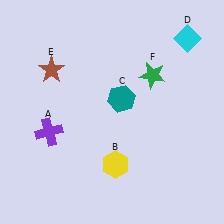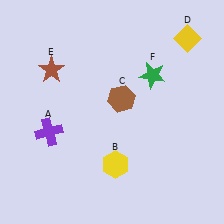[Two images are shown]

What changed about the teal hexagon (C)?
In Image 1, C is teal. In Image 2, it changed to brown.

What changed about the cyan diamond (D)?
In Image 1, D is cyan. In Image 2, it changed to yellow.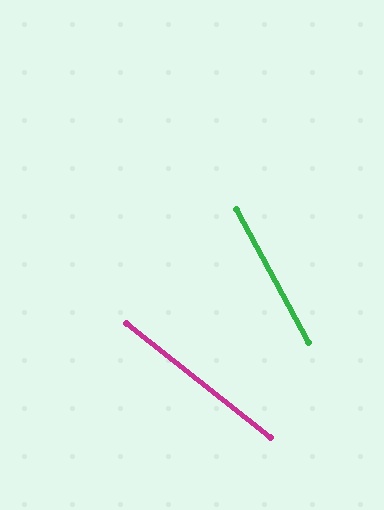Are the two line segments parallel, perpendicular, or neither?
Neither parallel nor perpendicular — they differ by about 23°.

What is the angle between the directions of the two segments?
Approximately 23 degrees.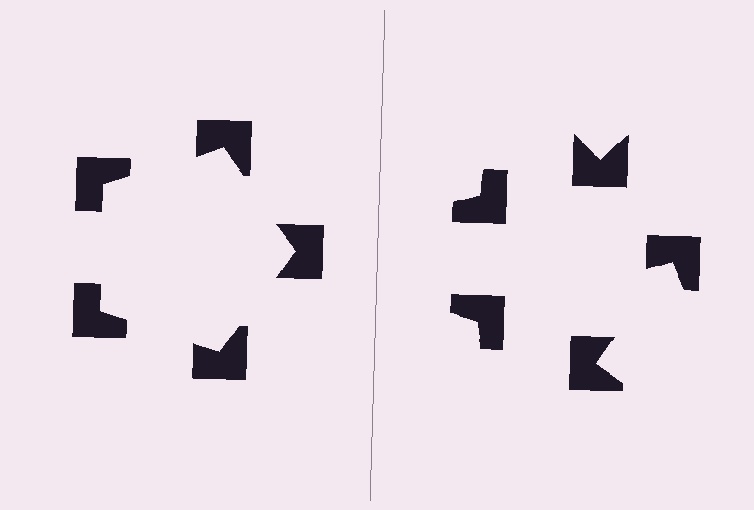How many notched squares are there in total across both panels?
10 — 5 on each side.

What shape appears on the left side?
An illusory pentagon.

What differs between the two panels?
The notched squares are positioned identically on both sides; only the wedge orientations differ. On the left they align to a pentagon; on the right they are misaligned.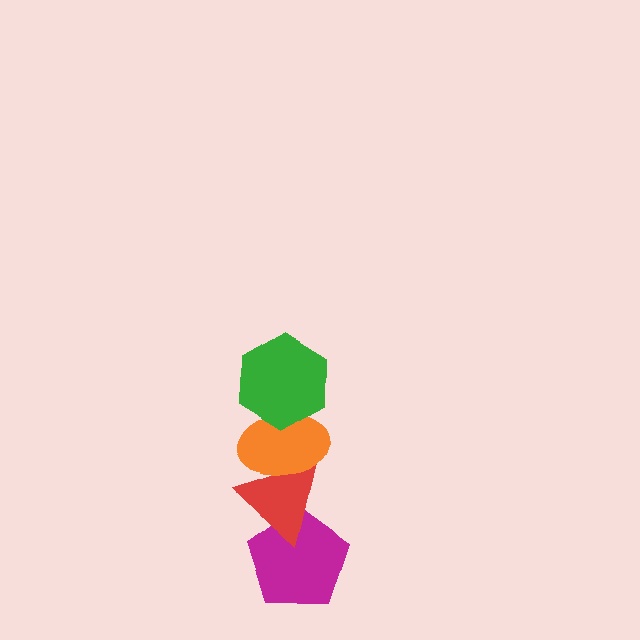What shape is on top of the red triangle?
The orange ellipse is on top of the red triangle.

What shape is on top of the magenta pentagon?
The red triangle is on top of the magenta pentagon.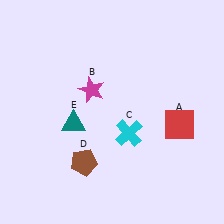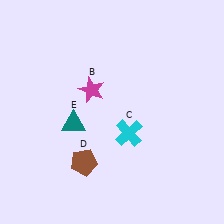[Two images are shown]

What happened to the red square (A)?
The red square (A) was removed in Image 2. It was in the bottom-right area of Image 1.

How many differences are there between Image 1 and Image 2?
There is 1 difference between the two images.